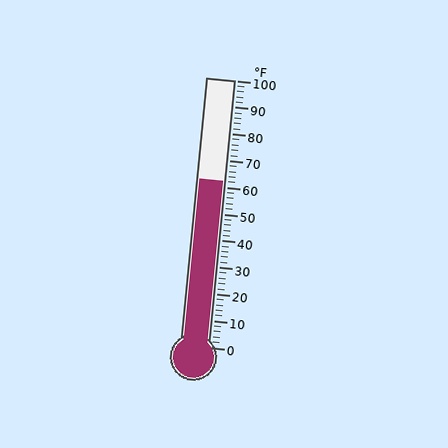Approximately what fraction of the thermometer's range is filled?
The thermometer is filled to approximately 60% of its range.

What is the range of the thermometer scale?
The thermometer scale ranges from 0°F to 100°F.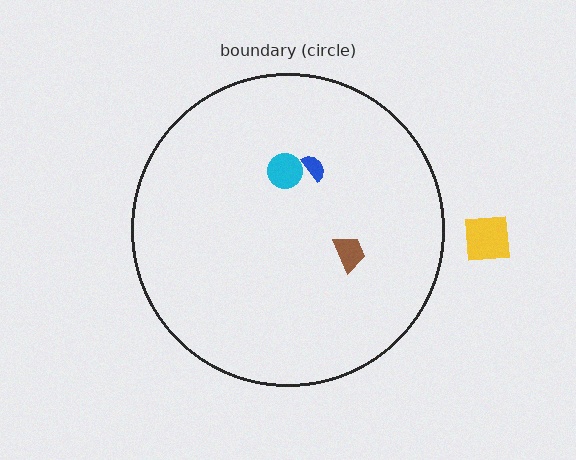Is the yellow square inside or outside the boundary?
Outside.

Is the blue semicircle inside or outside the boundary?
Inside.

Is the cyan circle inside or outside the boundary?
Inside.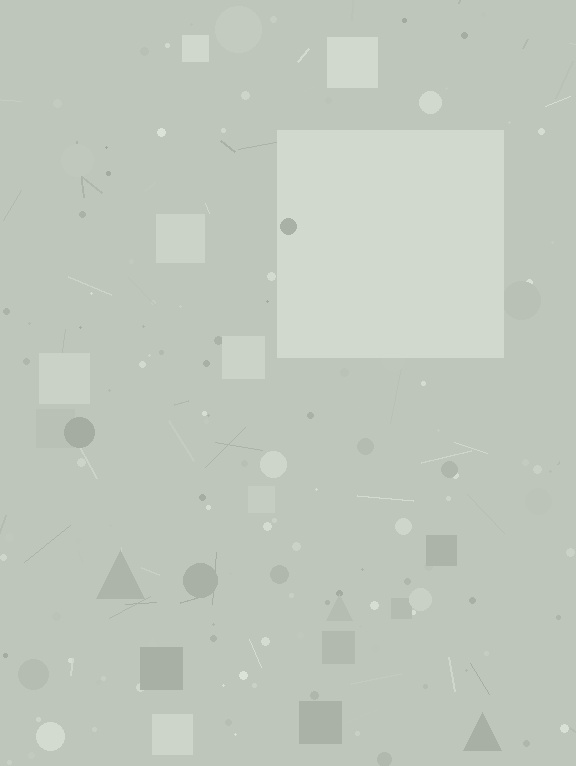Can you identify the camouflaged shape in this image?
The camouflaged shape is a square.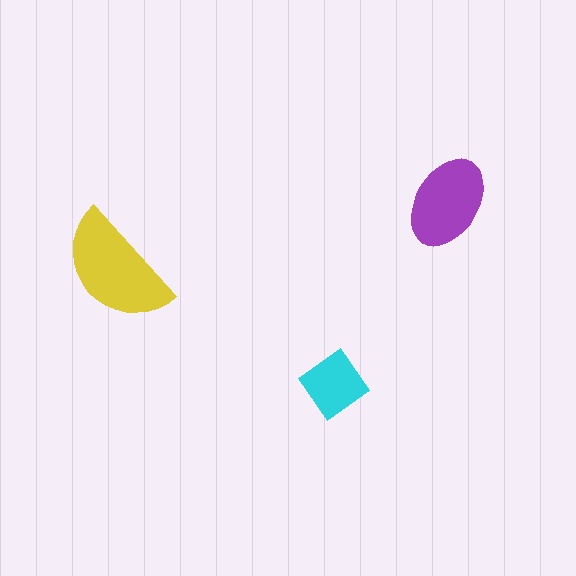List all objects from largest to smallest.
The yellow semicircle, the purple ellipse, the cyan diamond.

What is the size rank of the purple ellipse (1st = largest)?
2nd.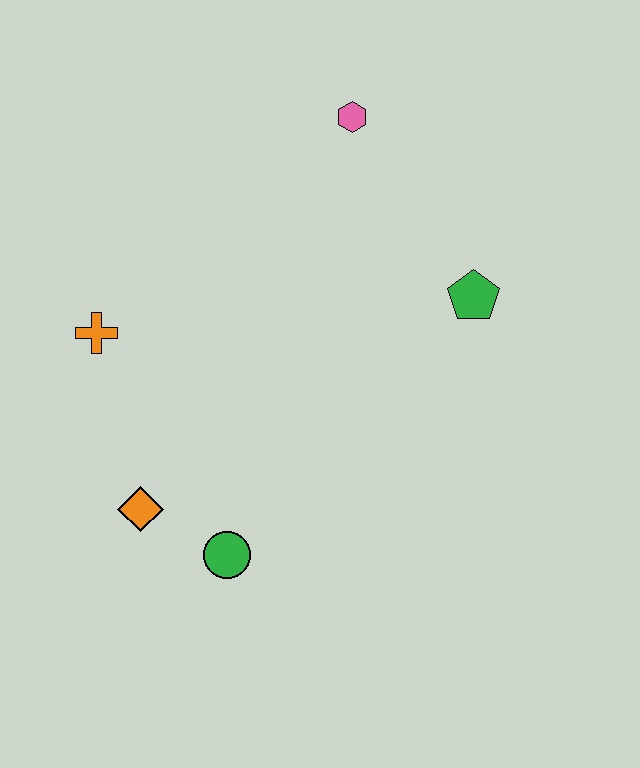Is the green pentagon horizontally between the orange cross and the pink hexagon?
No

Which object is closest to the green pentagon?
The pink hexagon is closest to the green pentagon.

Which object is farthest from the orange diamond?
The pink hexagon is farthest from the orange diamond.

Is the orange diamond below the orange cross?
Yes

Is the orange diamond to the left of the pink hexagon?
Yes